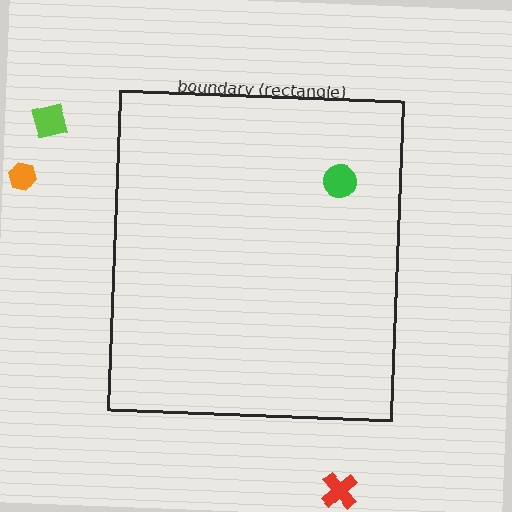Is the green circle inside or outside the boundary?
Inside.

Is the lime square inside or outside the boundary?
Outside.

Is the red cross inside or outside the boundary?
Outside.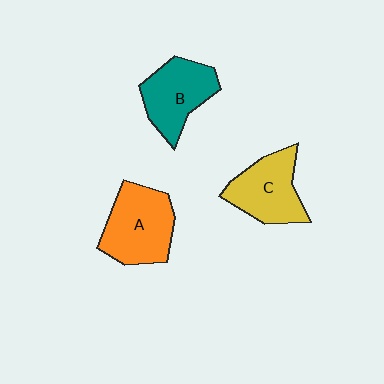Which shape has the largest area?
Shape A (orange).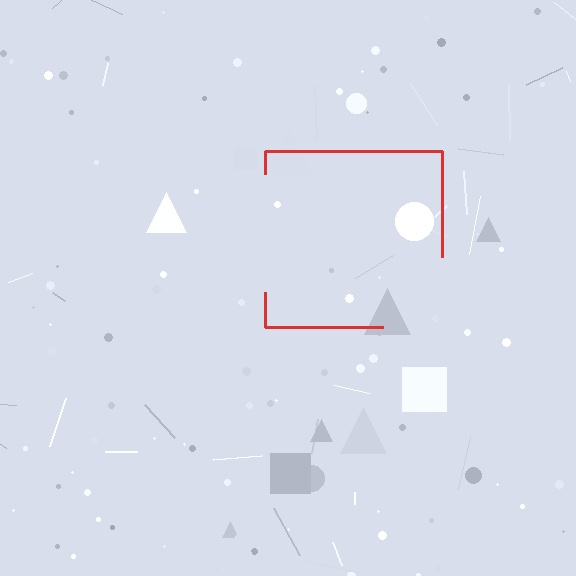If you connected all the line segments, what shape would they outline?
They would outline a square.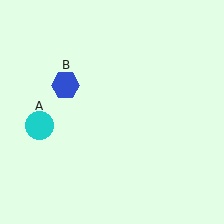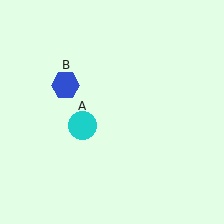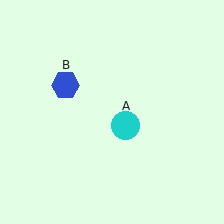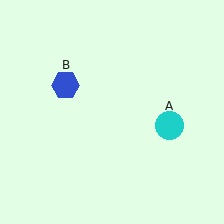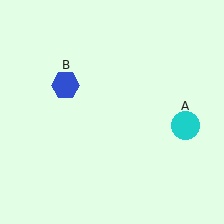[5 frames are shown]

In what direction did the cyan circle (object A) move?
The cyan circle (object A) moved right.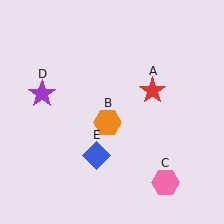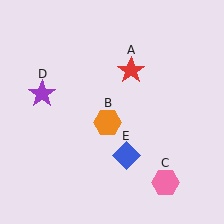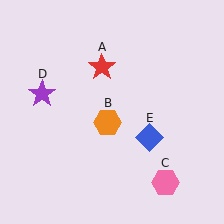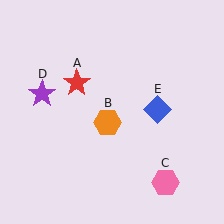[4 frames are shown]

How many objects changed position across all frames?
2 objects changed position: red star (object A), blue diamond (object E).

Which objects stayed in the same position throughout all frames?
Orange hexagon (object B) and pink hexagon (object C) and purple star (object D) remained stationary.